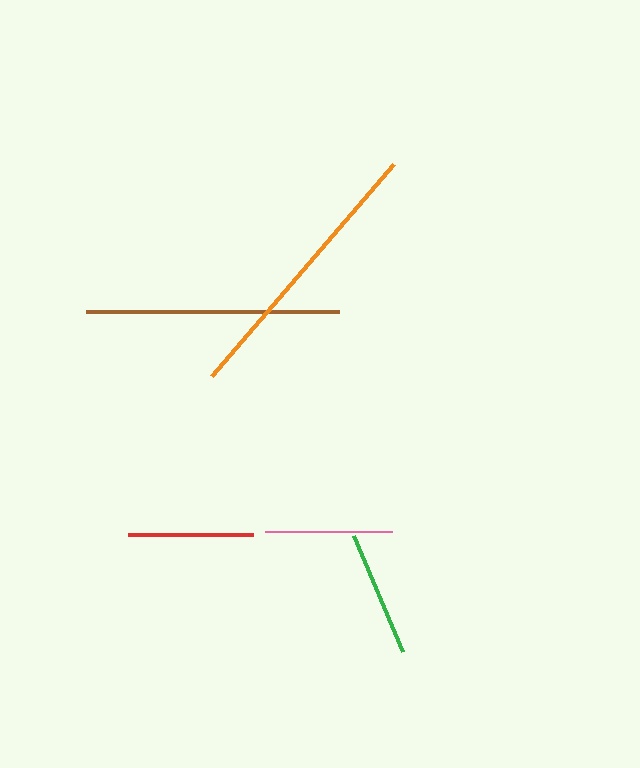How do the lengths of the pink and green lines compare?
The pink and green lines are approximately the same length.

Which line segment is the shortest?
The red line is the shortest at approximately 125 pixels.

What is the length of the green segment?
The green segment is approximately 126 pixels long.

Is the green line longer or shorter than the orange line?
The orange line is longer than the green line.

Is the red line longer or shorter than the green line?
The green line is longer than the red line.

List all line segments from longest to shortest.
From longest to shortest: orange, brown, pink, green, red.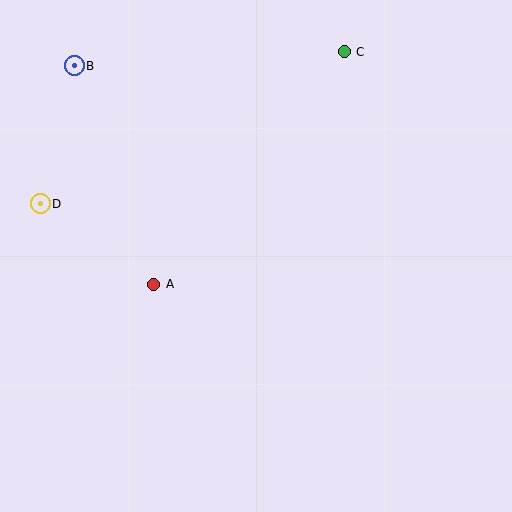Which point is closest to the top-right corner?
Point C is closest to the top-right corner.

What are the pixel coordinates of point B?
Point B is at (74, 66).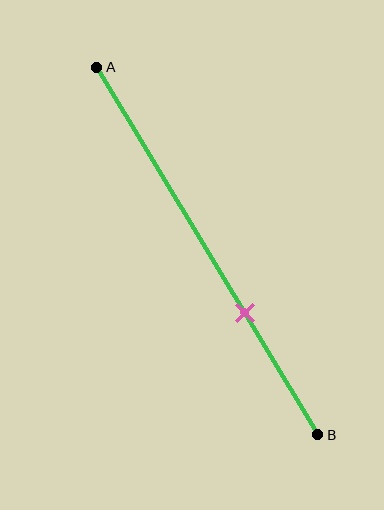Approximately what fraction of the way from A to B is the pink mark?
The pink mark is approximately 65% of the way from A to B.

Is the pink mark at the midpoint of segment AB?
No, the mark is at about 65% from A, not at the 50% midpoint.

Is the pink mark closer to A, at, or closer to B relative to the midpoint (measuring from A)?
The pink mark is closer to point B than the midpoint of segment AB.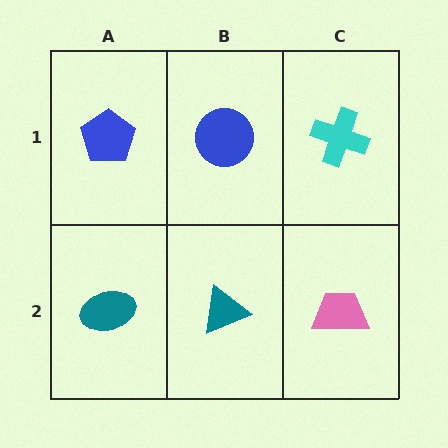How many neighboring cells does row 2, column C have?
2.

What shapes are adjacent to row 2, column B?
A blue circle (row 1, column B), a teal ellipse (row 2, column A), a pink trapezoid (row 2, column C).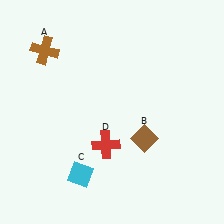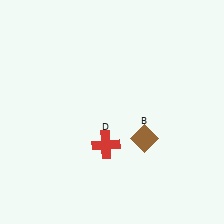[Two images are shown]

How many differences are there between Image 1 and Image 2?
There are 2 differences between the two images.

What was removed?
The brown cross (A), the cyan diamond (C) were removed in Image 2.